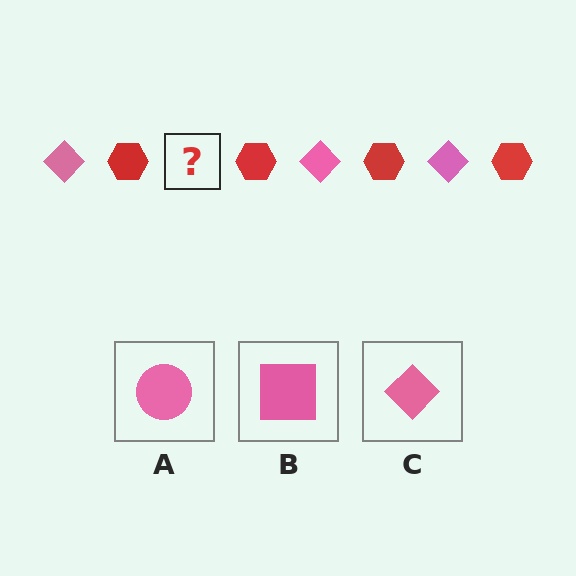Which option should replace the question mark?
Option C.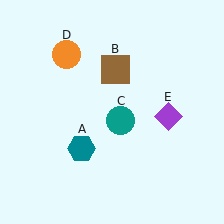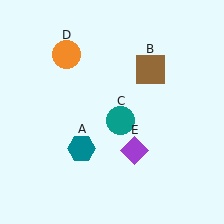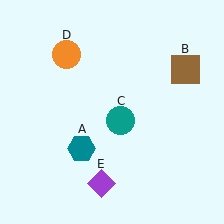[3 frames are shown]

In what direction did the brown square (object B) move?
The brown square (object B) moved right.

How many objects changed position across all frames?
2 objects changed position: brown square (object B), purple diamond (object E).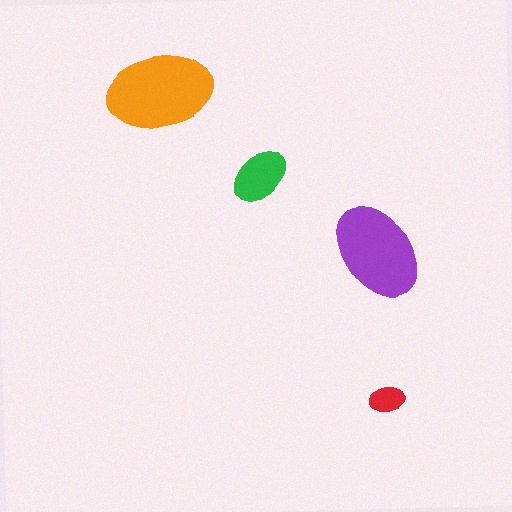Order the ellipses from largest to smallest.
the orange one, the purple one, the green one, the red one.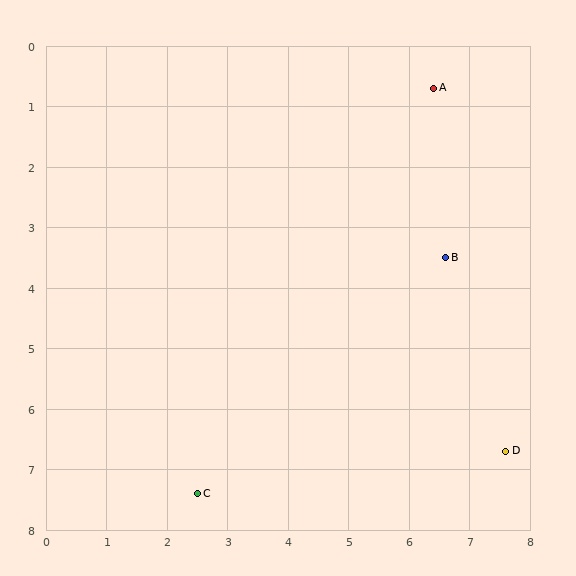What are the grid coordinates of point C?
Point C is at approximately (2.5, 7.4).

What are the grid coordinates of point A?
Point A is at approximately (6.4, 0.7).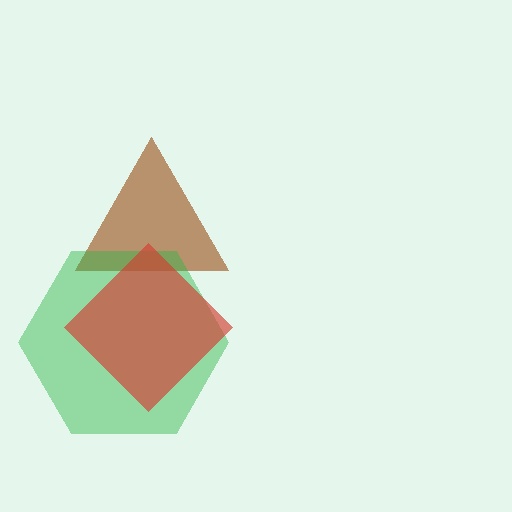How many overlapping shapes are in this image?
There are 3 overlapping shapes in the image.